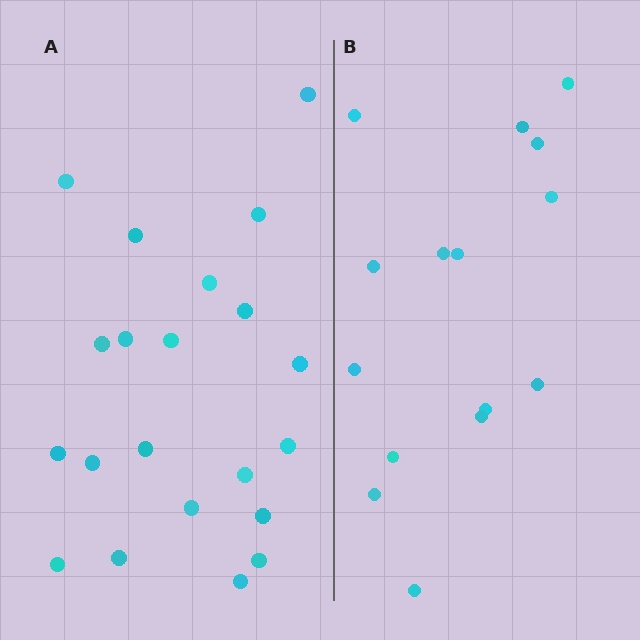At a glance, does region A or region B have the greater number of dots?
Region A (the left region) has more dots.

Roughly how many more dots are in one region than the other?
Region A has about 6 more dots than region B.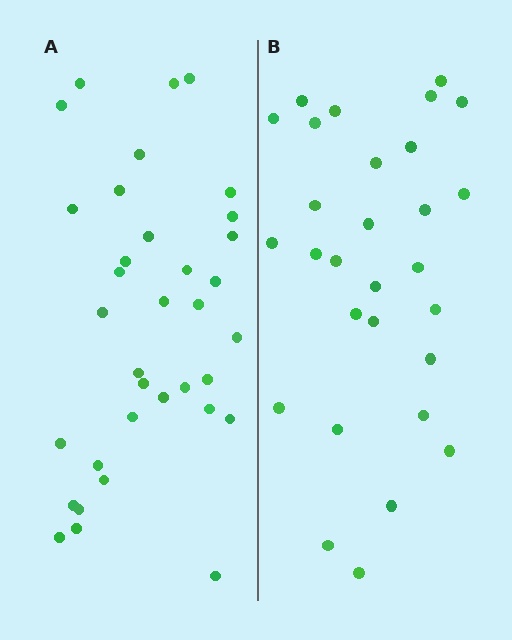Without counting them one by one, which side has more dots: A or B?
Region A (the left region) has more dots.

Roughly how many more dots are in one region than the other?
Region A has about 6 more dots than region B.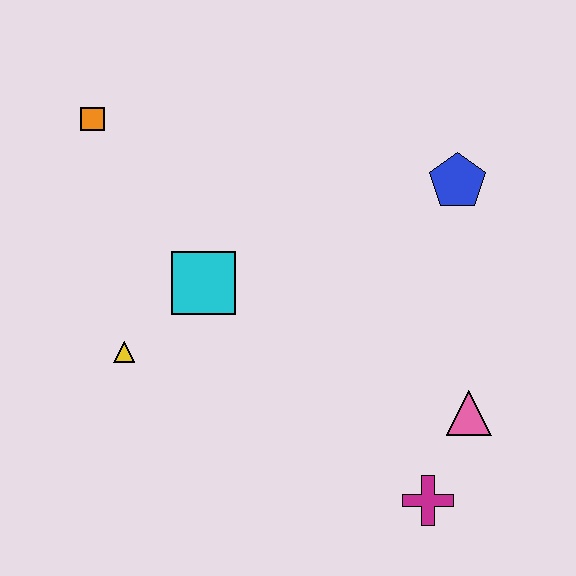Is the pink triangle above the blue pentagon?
No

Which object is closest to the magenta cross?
The pink triangle is closest to the magenta cross.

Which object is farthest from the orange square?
The magenta cross is farthest from the orange square.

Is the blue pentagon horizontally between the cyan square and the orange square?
No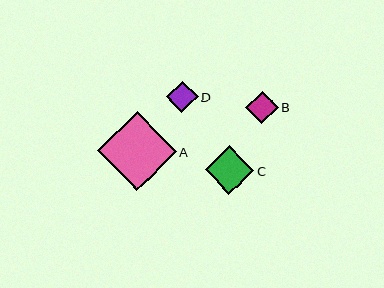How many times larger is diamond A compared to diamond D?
Diamond A is approximately 2.5 times the size of diamond D.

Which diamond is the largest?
Diamond A is the largest with a size of approximately 79 pixels.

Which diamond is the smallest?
Diamond D is the smallest with a size of approximately 32 pixels.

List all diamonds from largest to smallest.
From largest to smallest: A, C, B, D.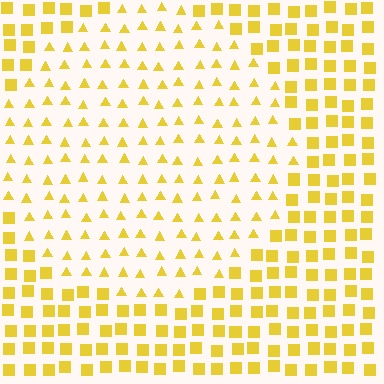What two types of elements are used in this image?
The image uses triangles inside the circle region and squares outside it.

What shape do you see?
I see a circle.